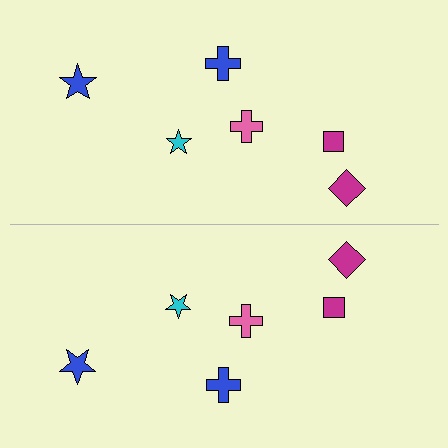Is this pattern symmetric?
Yes, this pattern has bilateral (reflection) symmetry.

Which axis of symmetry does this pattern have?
The pattern has a horizontal axis of symmetry running through the center of the image.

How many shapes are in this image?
There are 12 shapes in this image.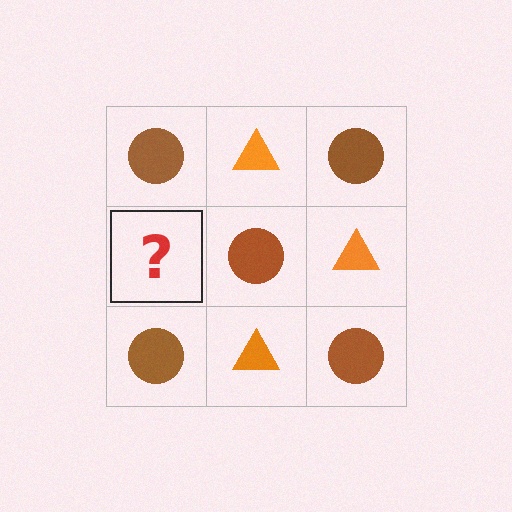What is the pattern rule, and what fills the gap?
The rule is that it alternates brown circle and orange triangle in a checkerboard pattern. The gap should be filled with an orange triangle.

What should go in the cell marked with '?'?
The missing cell should contain an orange triangle.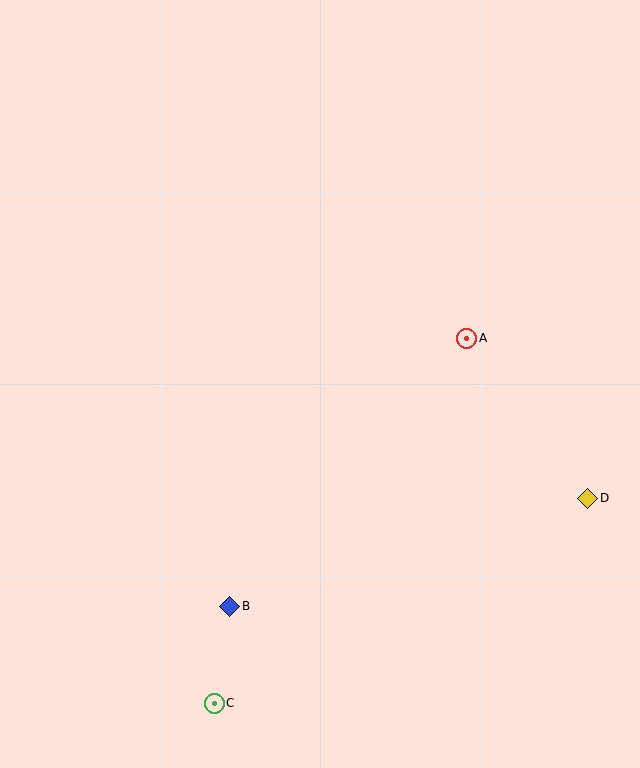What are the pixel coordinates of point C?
Point C is at (214, 703).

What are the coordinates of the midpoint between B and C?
The midpoint between B and C is at (222, 655).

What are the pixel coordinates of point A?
Point A is at (467, 338).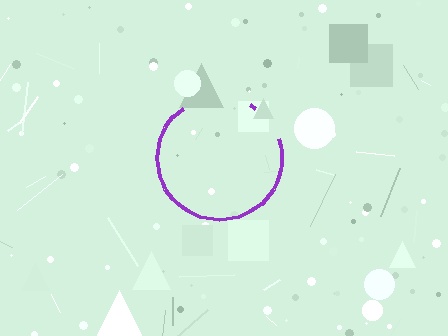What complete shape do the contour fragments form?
The contour fragments form a circle.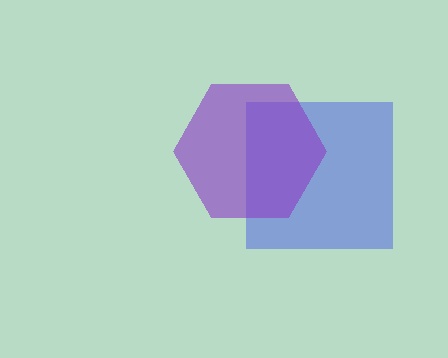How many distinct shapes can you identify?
There are 2 distinct shapes: a blue square, a purple hexagon.